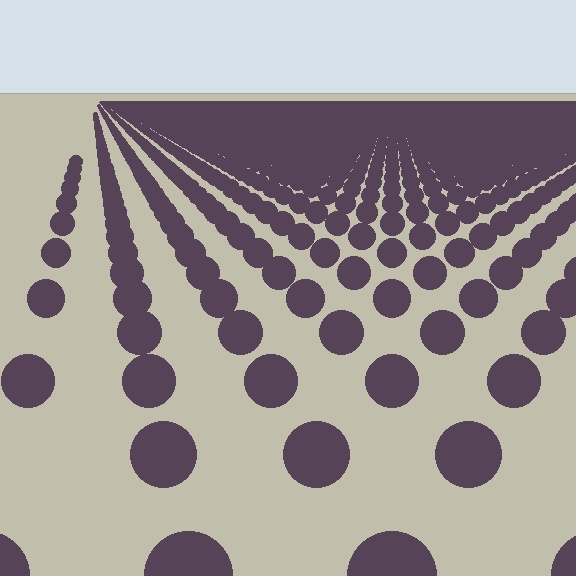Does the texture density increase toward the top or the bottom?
Density increases toward the top.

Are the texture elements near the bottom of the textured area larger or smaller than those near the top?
Larger. Near the bottom, elements are closer to the viewer and appear at a bigger on-screen size.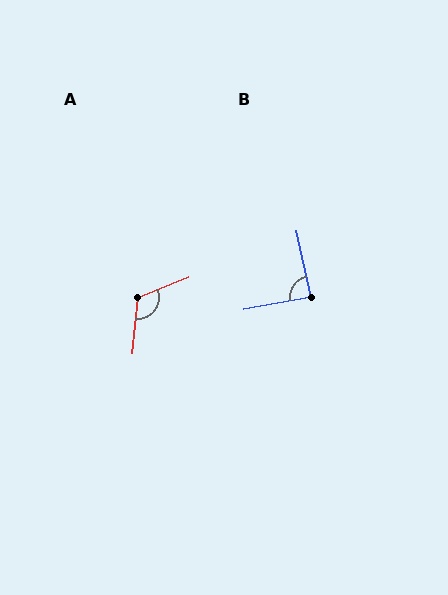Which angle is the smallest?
B, at approximately 88 degrees.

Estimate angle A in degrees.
Approximately 118 degrees.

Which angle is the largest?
A, at approximately 118 degrees.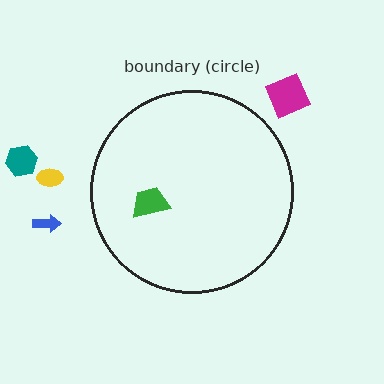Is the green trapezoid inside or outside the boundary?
Inside.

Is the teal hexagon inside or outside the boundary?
Outside.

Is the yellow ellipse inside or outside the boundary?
Outside.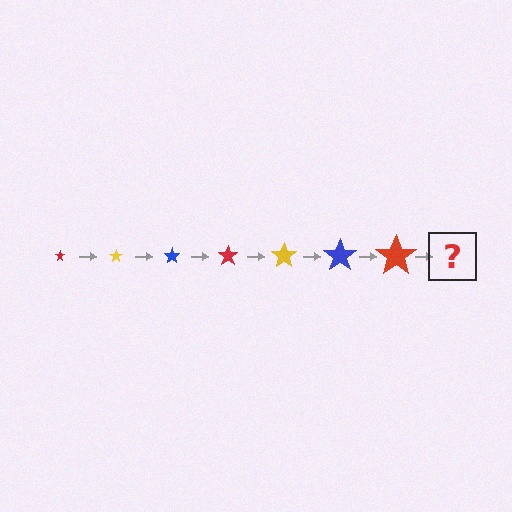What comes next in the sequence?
The next element should be a yellow star, larger than the previous one.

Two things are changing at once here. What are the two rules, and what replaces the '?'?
The two rules are that the star grows larger each step and the color cycles through red, yellow, and blue. The '?' should be a yellow star, larger than the previous one.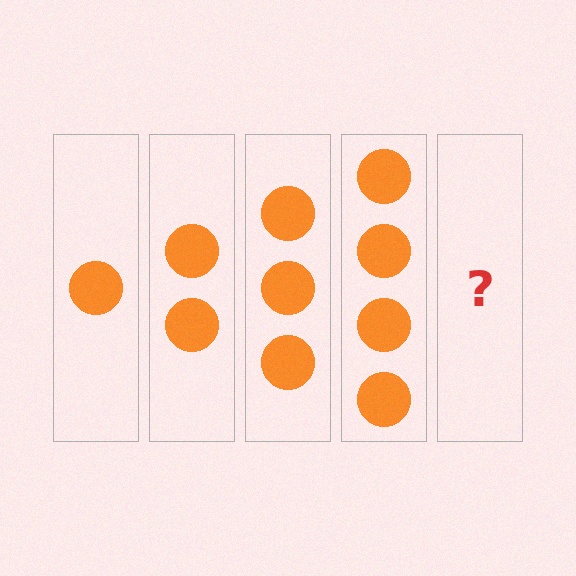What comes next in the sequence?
The next element should be 5 circles.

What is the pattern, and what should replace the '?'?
The pattern is that each step adds one more circle. The '?' should be 5 circles.